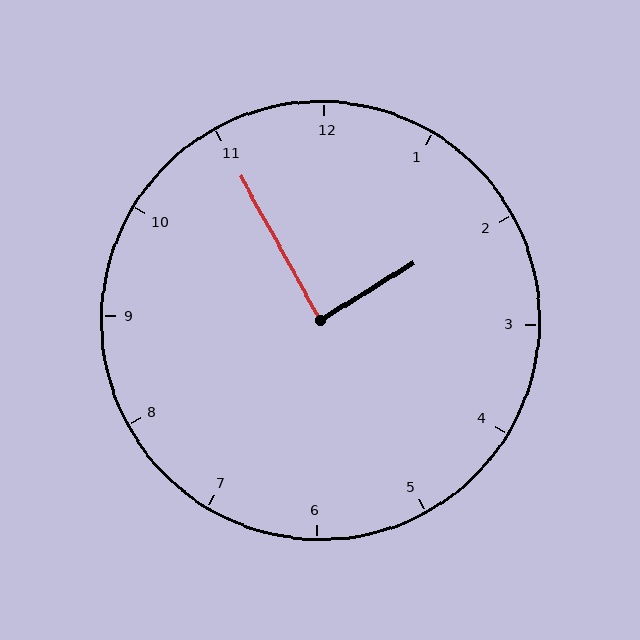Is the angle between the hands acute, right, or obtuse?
It is right.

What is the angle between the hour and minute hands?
Approximately 88 degrees.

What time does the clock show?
1:55.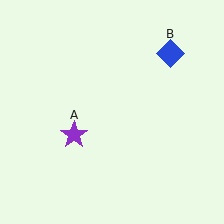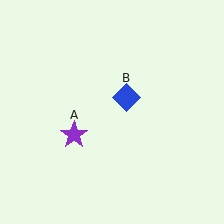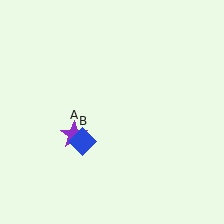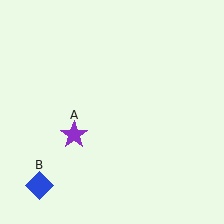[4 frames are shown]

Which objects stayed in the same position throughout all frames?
Purple star (object A) remained stationary.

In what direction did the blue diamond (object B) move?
The blue diamond (object B) moved down and to the left.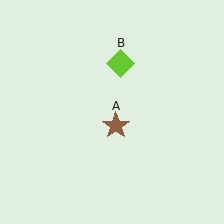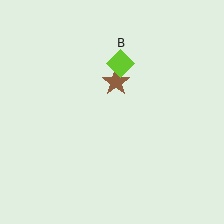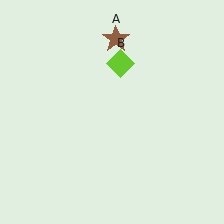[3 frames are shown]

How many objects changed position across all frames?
1 object changed position: brown star (object A).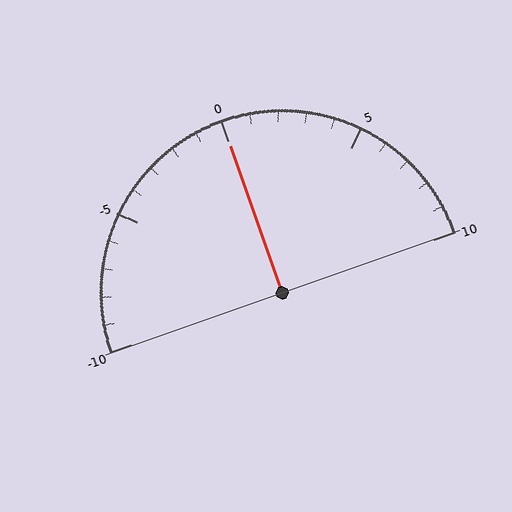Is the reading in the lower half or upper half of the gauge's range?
The reading is in the upper half of the range (-10 to 10).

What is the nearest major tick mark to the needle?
The nearest major tick mark is 0.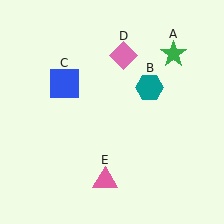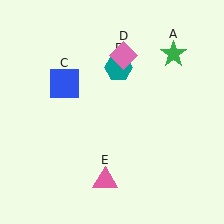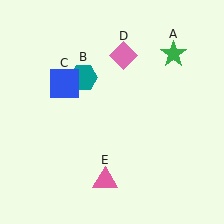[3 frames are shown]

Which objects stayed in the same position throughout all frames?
Green star (object A) and blue square (object C) and pink diamond (object D) and pink triangle (object E) remained stationary.